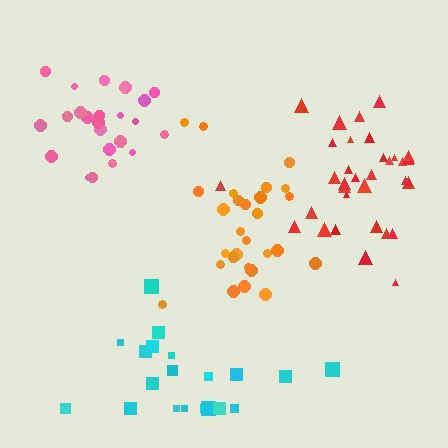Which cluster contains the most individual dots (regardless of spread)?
Red (35).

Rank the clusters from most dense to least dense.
pink, orange, red, cyan.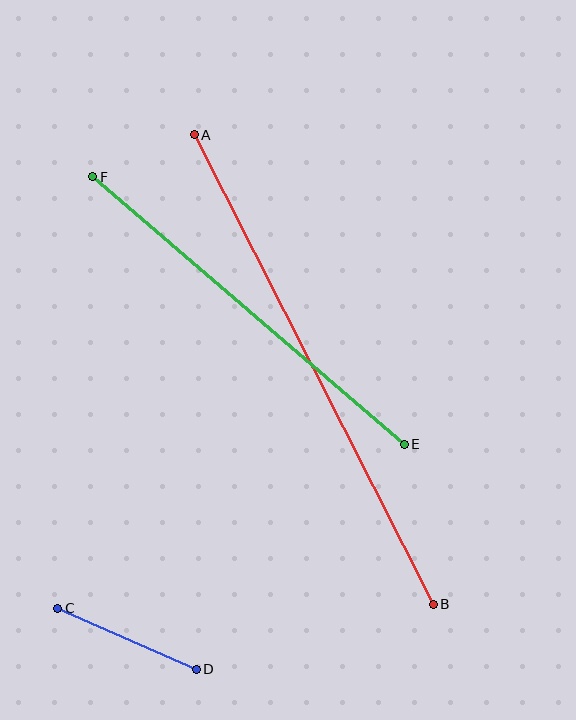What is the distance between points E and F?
The distance is approximately 411 pixels.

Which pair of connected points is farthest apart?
Points A and B are farthest apart.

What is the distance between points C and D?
The distance is approximately 151 pixels.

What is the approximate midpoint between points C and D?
The midpoint is at approximately (127, 639) pixels.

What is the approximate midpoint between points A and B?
The midpoint is at approximately (314, 369) pixels.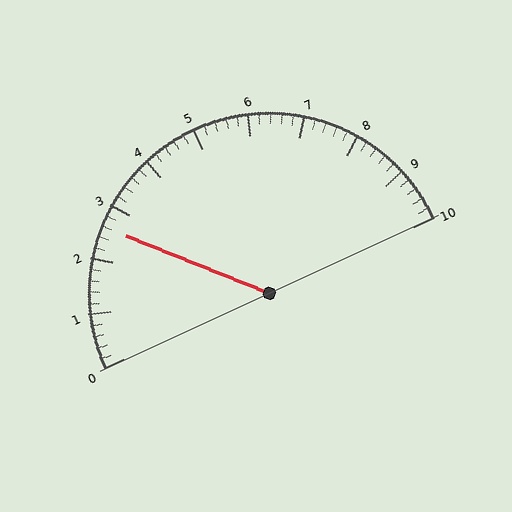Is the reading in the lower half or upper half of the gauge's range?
The reading is in the lower half of the range (0 to 10).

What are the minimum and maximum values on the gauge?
The gauge ranges from 0 to 10.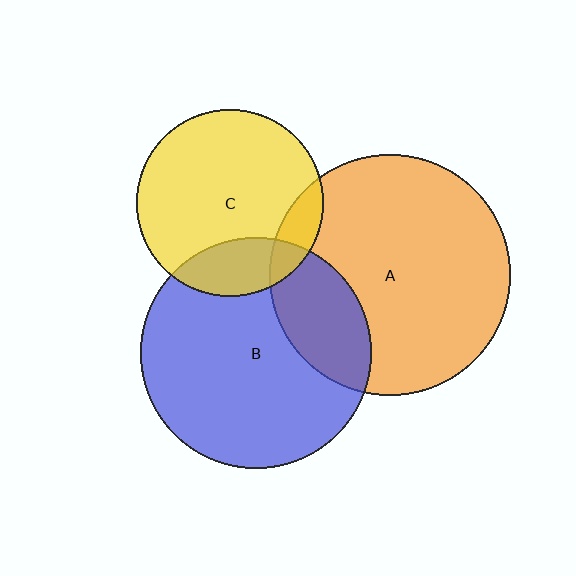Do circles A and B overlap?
Yes.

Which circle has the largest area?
Circle A (orange).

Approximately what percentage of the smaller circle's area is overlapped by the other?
Approximately 25%.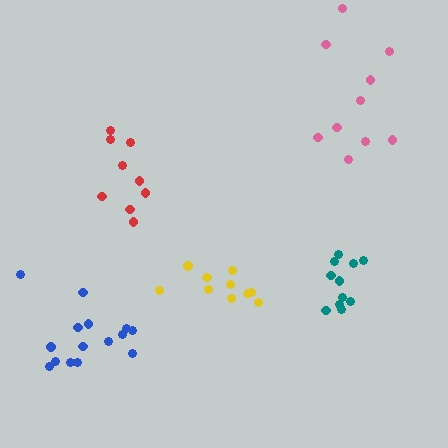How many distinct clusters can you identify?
There are 5 distinct clusters.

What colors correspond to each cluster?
The clusters are colored: red, blue, yellow, pink, teal.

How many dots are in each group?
Group 1: 9 dots, Group 2: 15 dots, Group 3: 10 dots, Group 4: 10 dots, Group 5: 11 dots (55 total).